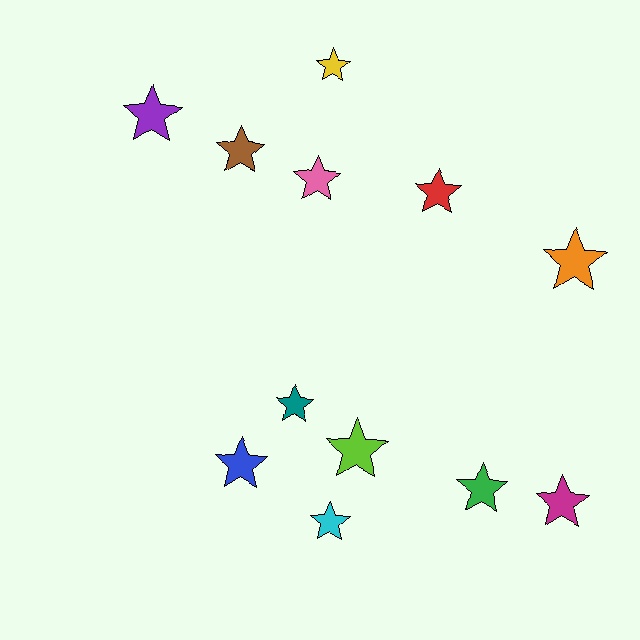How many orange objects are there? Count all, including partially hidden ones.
There is 1 orange object.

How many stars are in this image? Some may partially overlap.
There are 12 stars.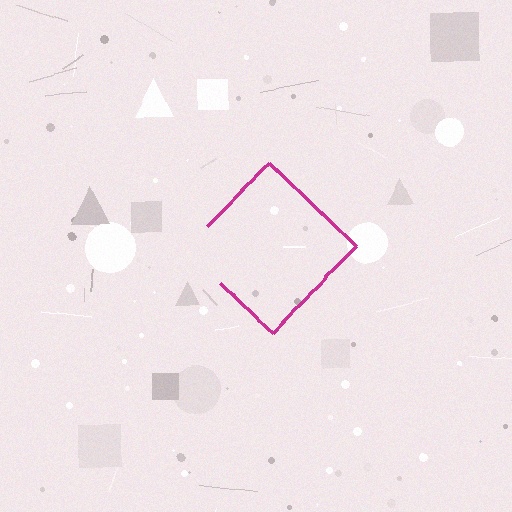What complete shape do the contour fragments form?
The contour fragments form a diamond.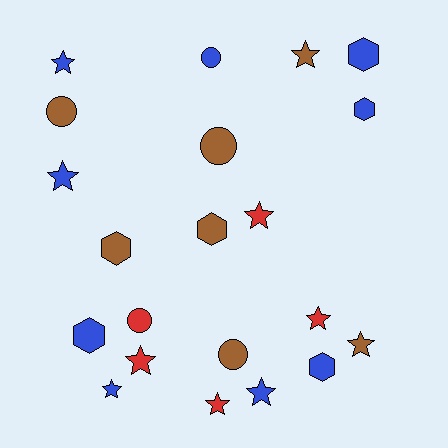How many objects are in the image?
There are 21 objects.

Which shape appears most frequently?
Star, with 10 objects.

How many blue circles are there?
There is 1 blue circle.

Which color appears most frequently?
Blue, with 9 objects.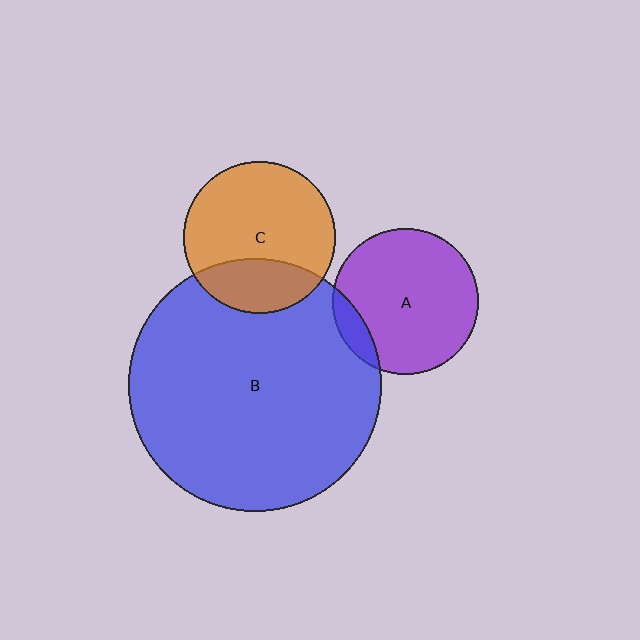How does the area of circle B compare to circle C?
Approximately 2.8 times.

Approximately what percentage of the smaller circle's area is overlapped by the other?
Approximately 10%.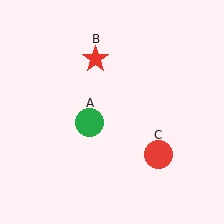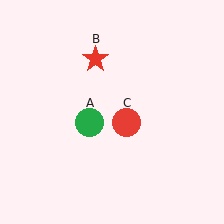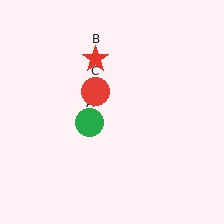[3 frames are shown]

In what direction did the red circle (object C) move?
The red circle (object C) moved up and to the left.